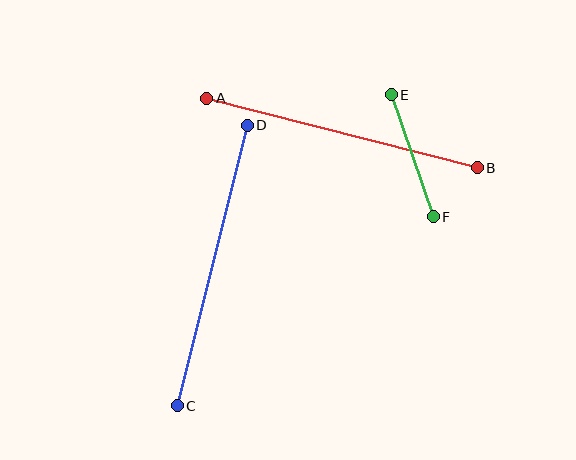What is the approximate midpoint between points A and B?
The midpoint is at approximately (342, 133) pixels.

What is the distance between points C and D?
The distance is approximately 290 pixels.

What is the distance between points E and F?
The distance is approximately 129 pixels.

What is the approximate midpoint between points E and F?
The midpoint is at approximately (412, 156) pixels.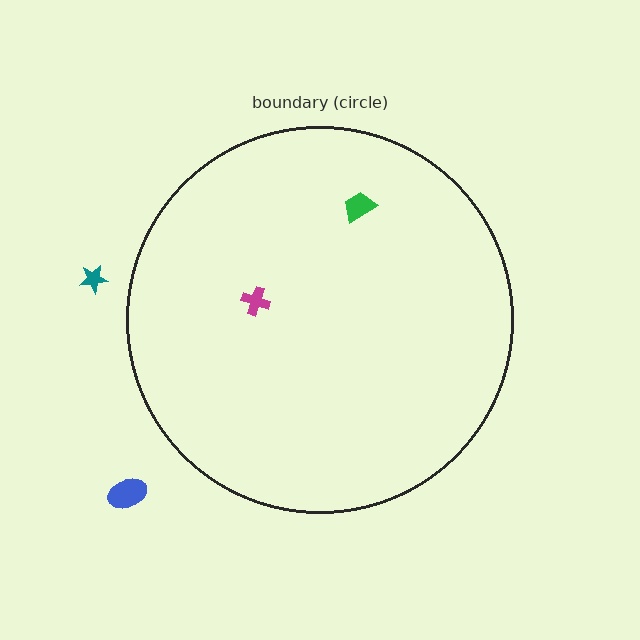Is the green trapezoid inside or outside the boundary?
Inside.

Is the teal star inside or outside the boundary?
Outside.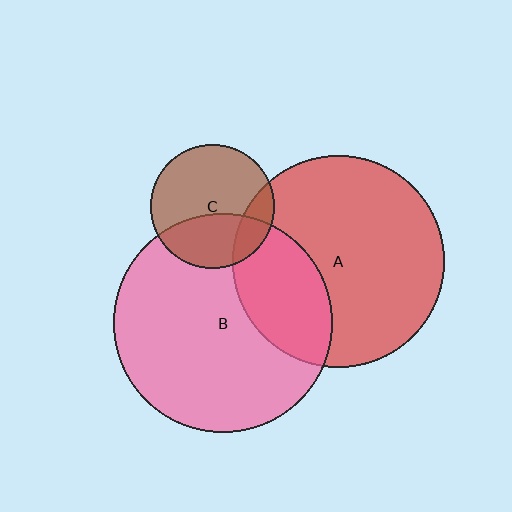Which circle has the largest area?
Circle B (pink).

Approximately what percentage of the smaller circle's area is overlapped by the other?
Approximately 35%.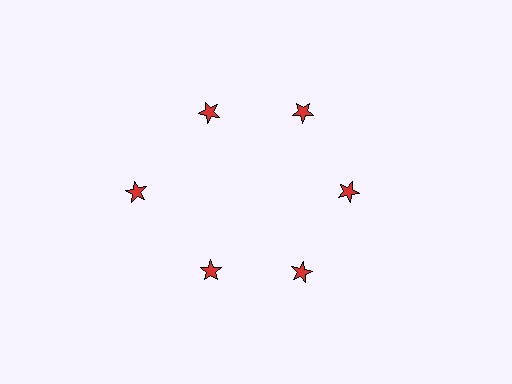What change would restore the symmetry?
The symmetry would be restored by moving it inward, back onto the ring so that all 6 stars sit at equal angles and equal distance from the center.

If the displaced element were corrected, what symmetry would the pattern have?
It would have 6-fold rotational symmetry — the pattern would map onto itself every 60 degrees.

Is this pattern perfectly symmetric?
No. The 6 red stars are arranged in a ring, but one element near the 9 o'clock position is pushed outward from the center, breaking the 6-fold rotational symmetry.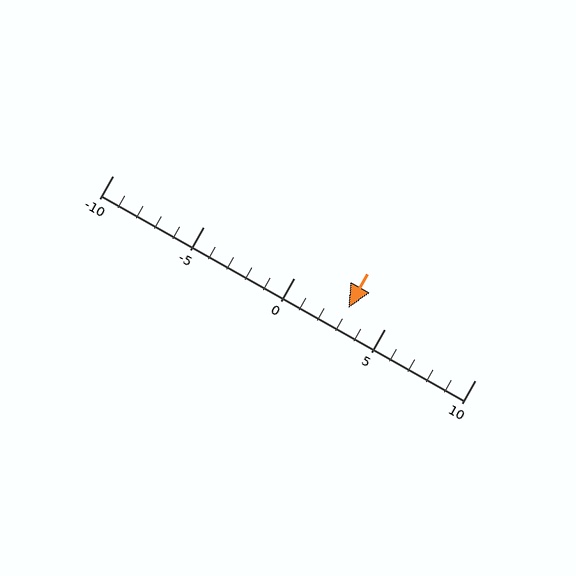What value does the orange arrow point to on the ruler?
The orange arrow points to approximately 3.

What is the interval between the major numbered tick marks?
The major tick marks are spaced 5 units apart.